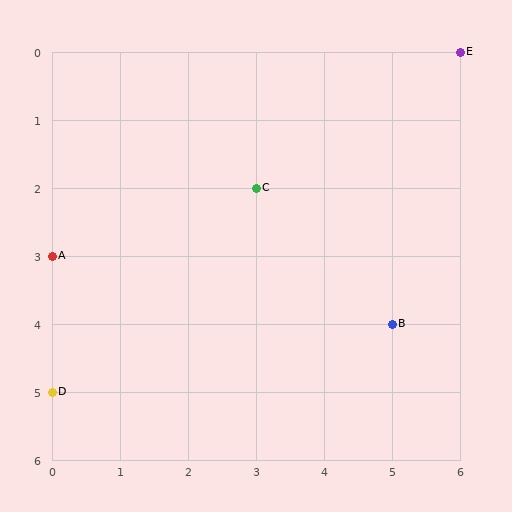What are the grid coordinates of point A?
Point A is at grid coordinates (0, 3).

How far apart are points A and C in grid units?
Points A and C are 3 columns and 1 row apart (about 3.2 grid units diagonally).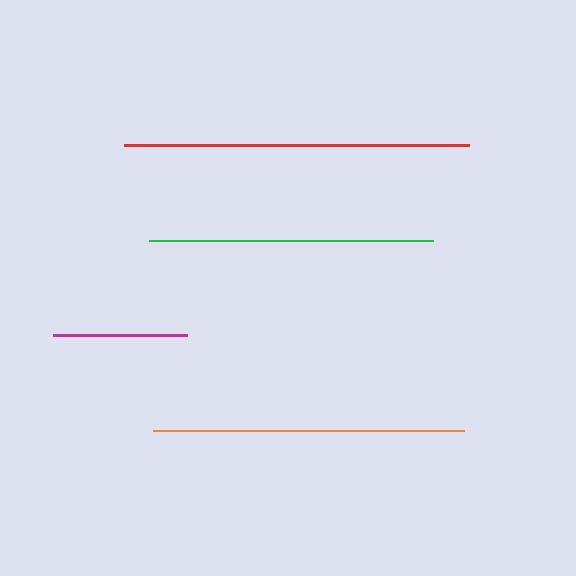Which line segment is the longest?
The red line is the longest at approximately 345 pixels.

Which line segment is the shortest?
The magenta line is the shortest at approximately 134 pixels.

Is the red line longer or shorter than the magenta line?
The red line is longer than the magenta line.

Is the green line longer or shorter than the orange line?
The orange line is longer than the green line.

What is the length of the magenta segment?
The magenta segment is approximately 134 pixels long.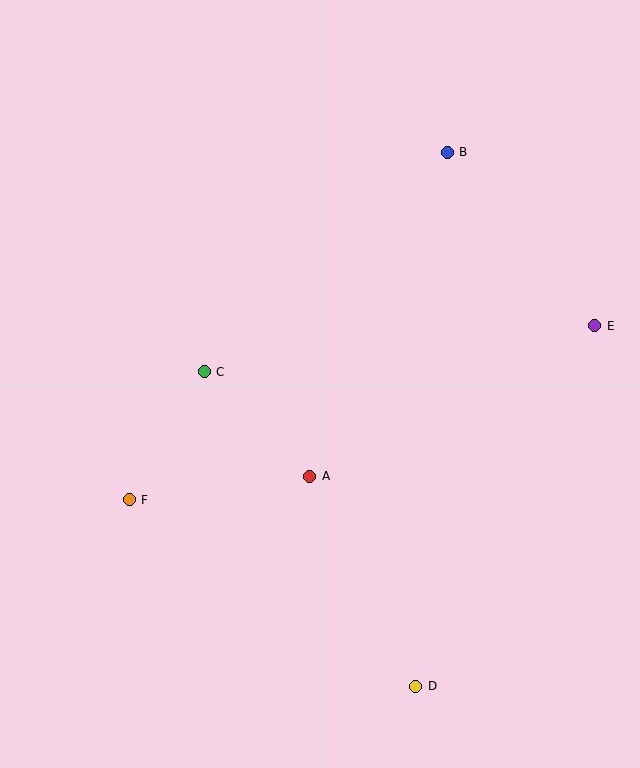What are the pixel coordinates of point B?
Point B is at (447, 152).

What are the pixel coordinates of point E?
Point E is at (595, 326).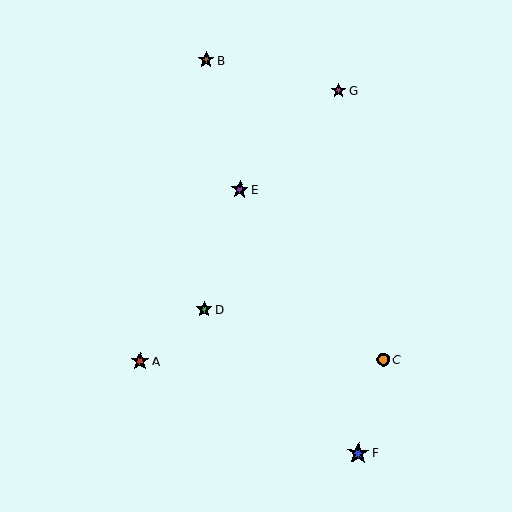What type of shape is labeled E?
Shape E is a purple star.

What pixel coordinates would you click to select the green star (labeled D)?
Click at (204, 310) to select the green star D.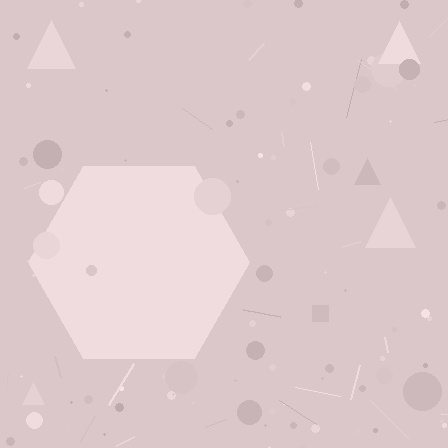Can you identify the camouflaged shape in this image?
The camouflaged shape is a hexagon.